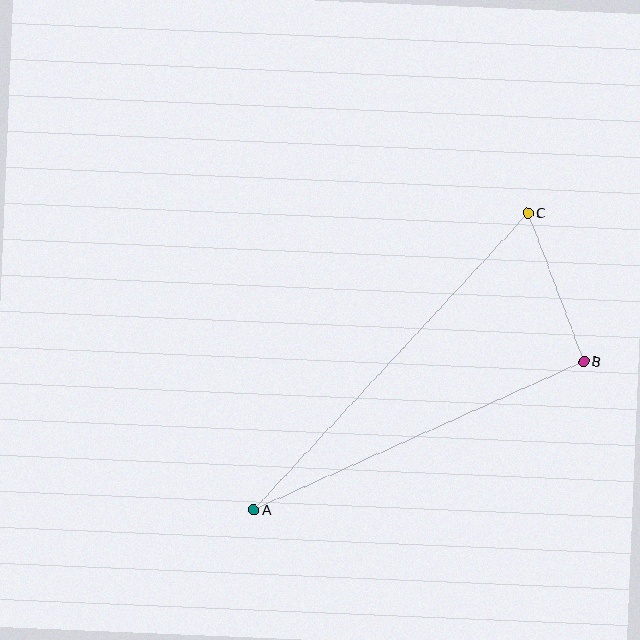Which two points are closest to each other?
Points B and C are closest to each other.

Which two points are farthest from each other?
Points A and C are farthest from each other.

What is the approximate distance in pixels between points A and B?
The distance between A and B is approximately 362 pixels.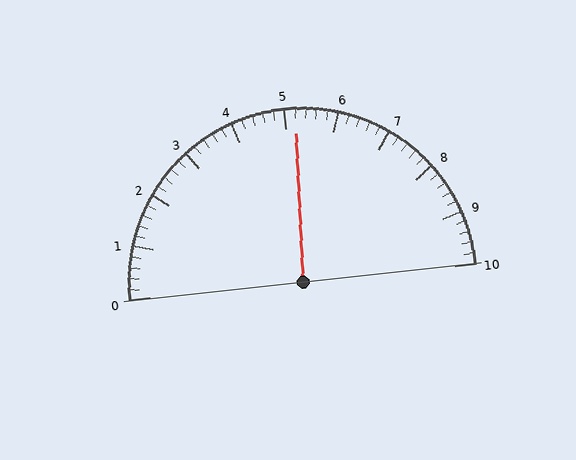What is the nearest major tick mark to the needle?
The nearest major tick mark is 5.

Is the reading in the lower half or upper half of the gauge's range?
The reading is in the upper half of the range (0 to 10).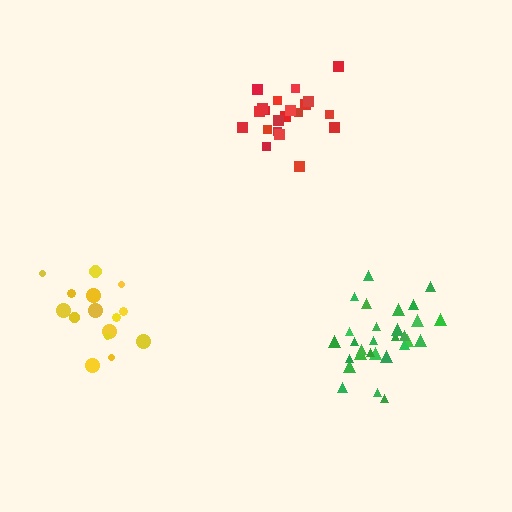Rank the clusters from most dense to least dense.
green, red, yellow.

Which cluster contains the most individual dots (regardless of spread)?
Green (29).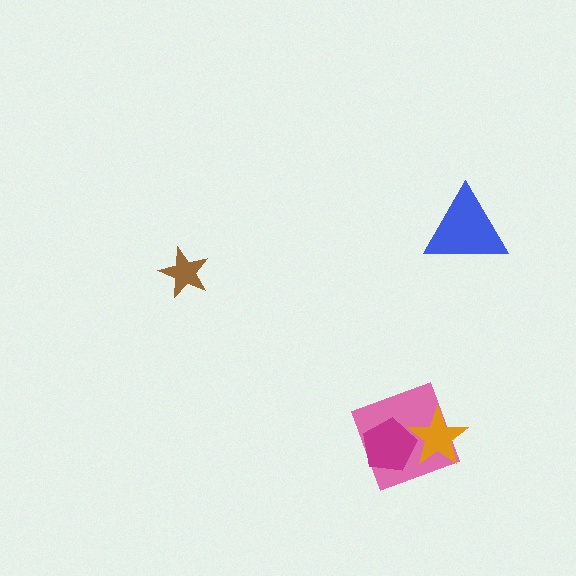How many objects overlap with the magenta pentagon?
2 objects overlap with the magenta pentagon.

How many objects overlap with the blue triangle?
0 objects overlap with the blue triangle.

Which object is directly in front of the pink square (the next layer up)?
The orange star is directly in front of the pink square.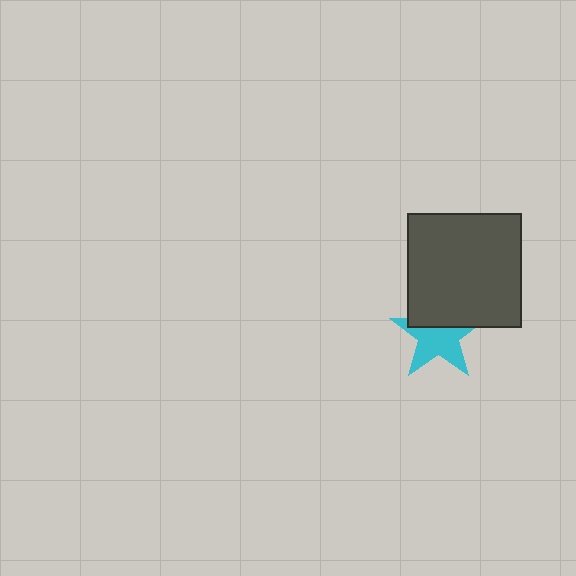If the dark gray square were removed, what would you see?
You would see the complete cyan star.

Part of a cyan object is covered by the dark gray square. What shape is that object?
It is a star.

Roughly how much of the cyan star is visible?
About half of it is visible (roughly 63%).